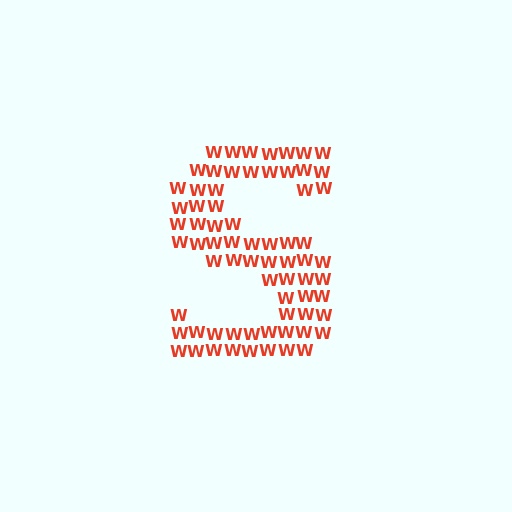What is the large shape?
The large shape is the letter S.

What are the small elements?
The small elements are letter W's.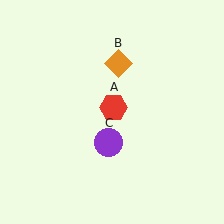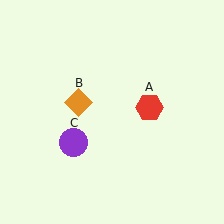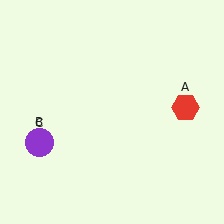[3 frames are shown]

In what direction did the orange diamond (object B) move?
The orange diamond (object B) moved down and to the left.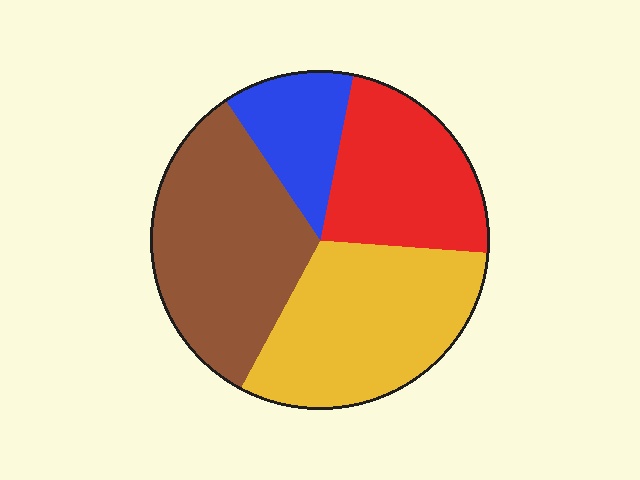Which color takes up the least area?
Blue, at roughly 15%.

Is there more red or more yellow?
Yellow.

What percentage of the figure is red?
Red takes up less than a quarter of the figure.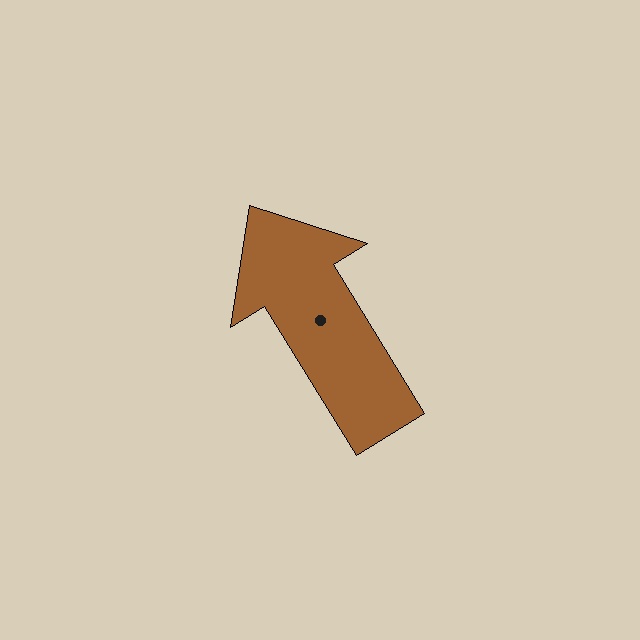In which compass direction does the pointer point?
Northwest.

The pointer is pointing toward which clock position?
Roughly 11 o'clock.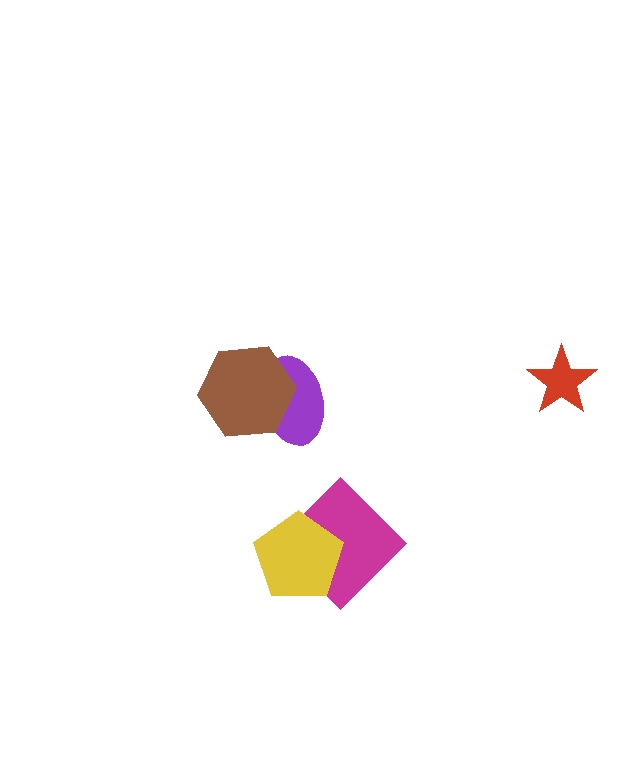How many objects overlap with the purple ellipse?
1 object overlaps with the purple ellipse.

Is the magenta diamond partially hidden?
Yes, it is partially covered by another shape.